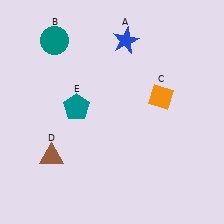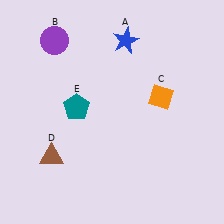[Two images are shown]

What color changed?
The circle (B) changed from teal in Image 1 to purple in Image 2.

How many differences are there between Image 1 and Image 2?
There is 1 difference between the two images.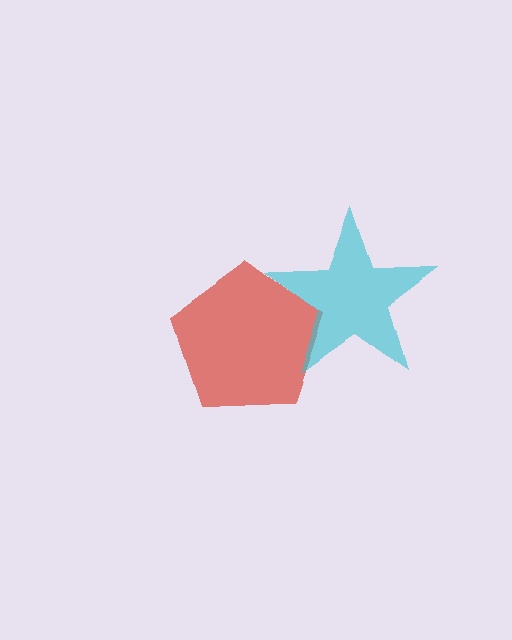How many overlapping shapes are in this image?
There are 2 overlapping shapes in the image.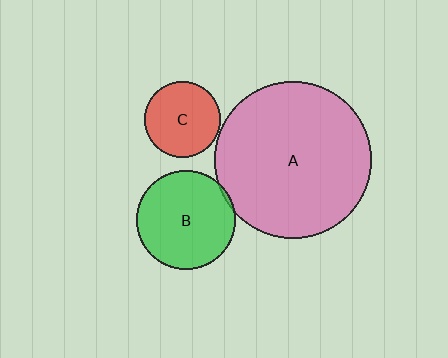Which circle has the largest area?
Circle A (pink).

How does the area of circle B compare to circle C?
Approximately 1.7 times.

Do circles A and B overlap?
Yes.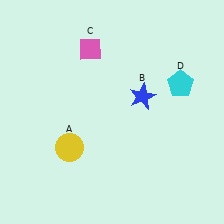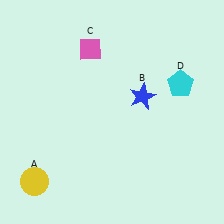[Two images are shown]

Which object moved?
The yellow circle (A) moved left.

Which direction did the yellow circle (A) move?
The yellow circle (A) moved left.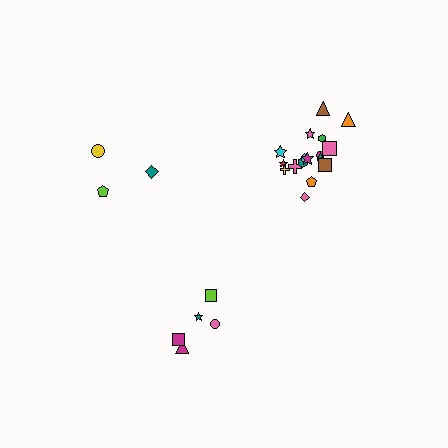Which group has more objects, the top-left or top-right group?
The top-right group.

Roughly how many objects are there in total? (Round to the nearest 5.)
Roughly 25 objects in total.